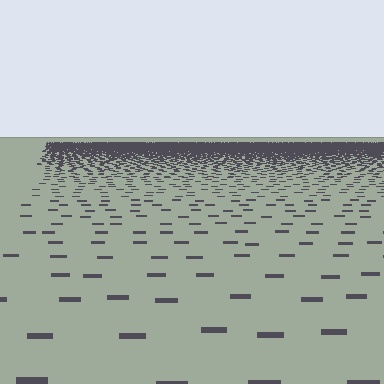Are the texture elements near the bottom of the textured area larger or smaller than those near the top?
Larger. Near the bottom, elements are closer to the viewer and appear at a bigger on-screen size.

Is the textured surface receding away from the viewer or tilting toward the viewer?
The surface is receding away from the viewer. Texture elements get smaller and denser toward the top.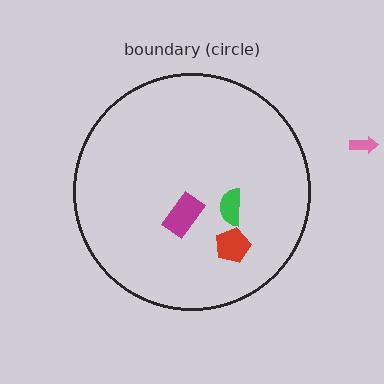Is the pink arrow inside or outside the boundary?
Outside.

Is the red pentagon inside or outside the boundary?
Inside.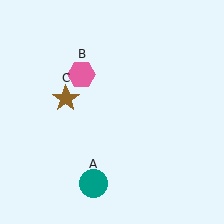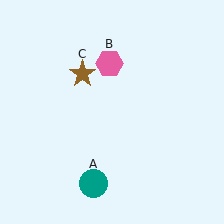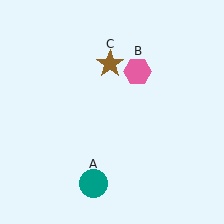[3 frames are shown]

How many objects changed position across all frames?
2 objects changed position: pink hexagon (object B), brown star (object C).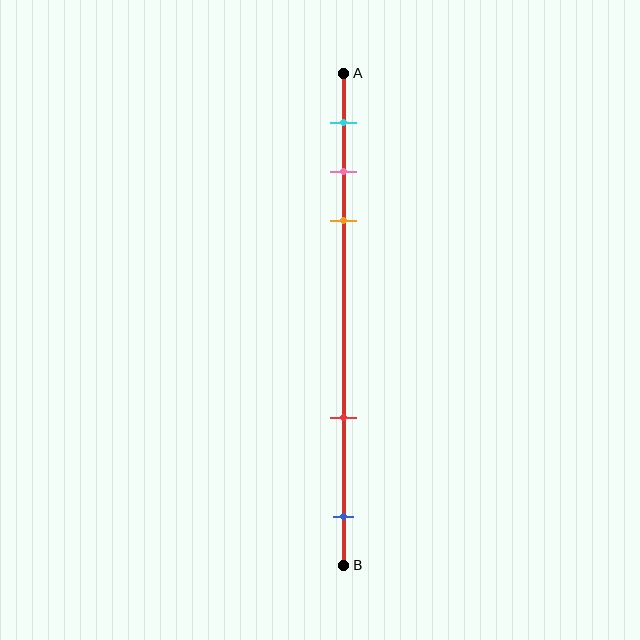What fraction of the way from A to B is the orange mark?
The orange mark is approximately 30% (0.3) of the way from A to B.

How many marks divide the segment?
There are 5 marks dividing the segment.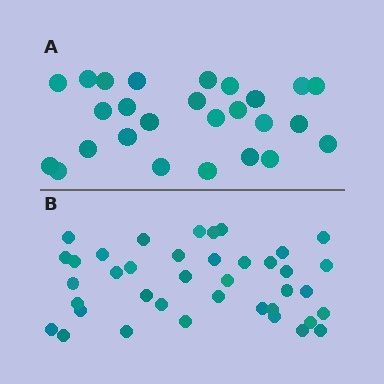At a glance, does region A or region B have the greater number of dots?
Region B (the bottom region) has more dots.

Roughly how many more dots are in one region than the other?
Region B has approximately 15 more dots than region A.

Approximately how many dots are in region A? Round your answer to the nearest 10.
About 30 dots. (The exact count is 26, which rounds to 30.)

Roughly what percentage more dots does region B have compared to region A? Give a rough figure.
About 50% more.